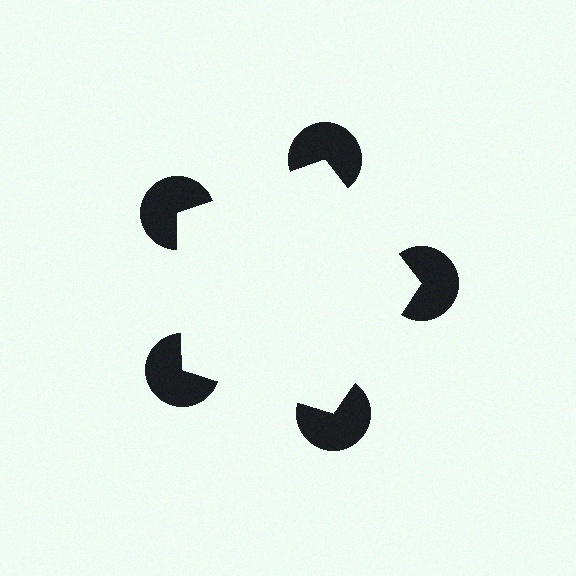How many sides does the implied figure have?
5 sides.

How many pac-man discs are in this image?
There are 5 — one at each vertex of the illusory pentagon.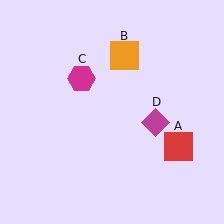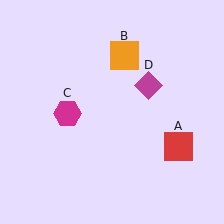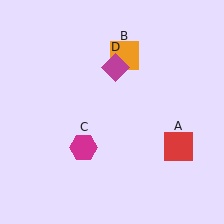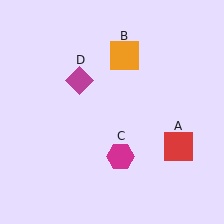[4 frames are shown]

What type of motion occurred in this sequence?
The magenta hexagon (object C), magenta diamond (object D) rotated counterclockwise around the center of the scene.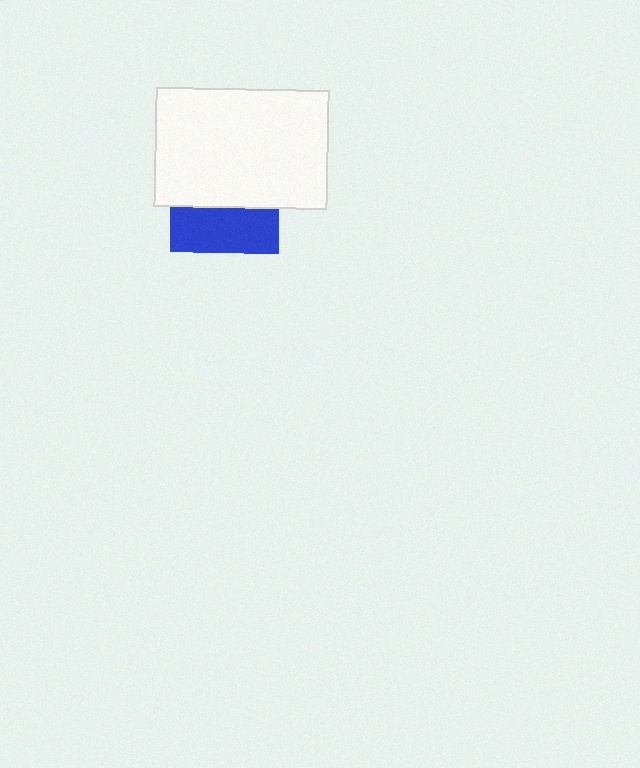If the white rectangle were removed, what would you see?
You would see the complete blue square.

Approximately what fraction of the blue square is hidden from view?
Roughly 58% of the blue square is hidden behind the white rectangle.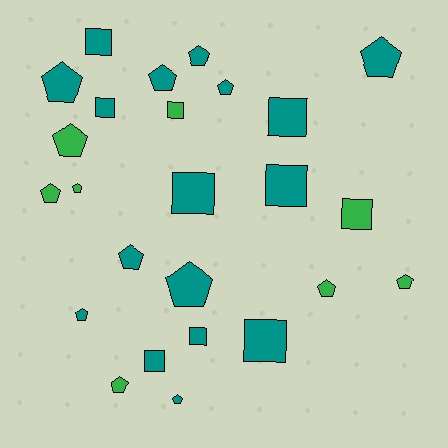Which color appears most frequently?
Teal, with 17 objects.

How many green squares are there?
There are 2 green squares.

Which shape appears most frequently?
Pentagon, with 15 objects.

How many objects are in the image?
There are 25 objects.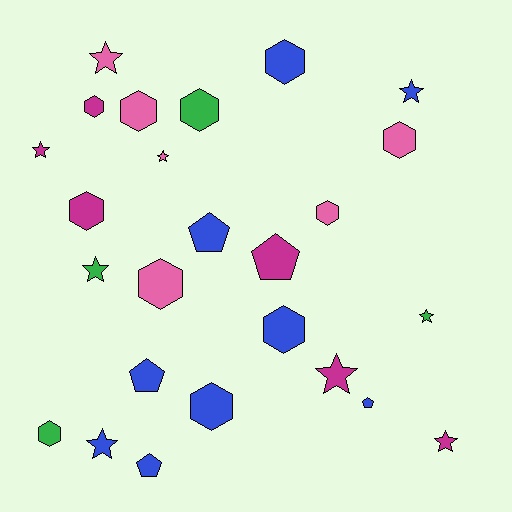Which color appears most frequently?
Blue, with 9 objects.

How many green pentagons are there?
There are no green pentagons.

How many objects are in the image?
There are 25 objects.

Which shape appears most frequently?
Hexagon, with 11 objects.